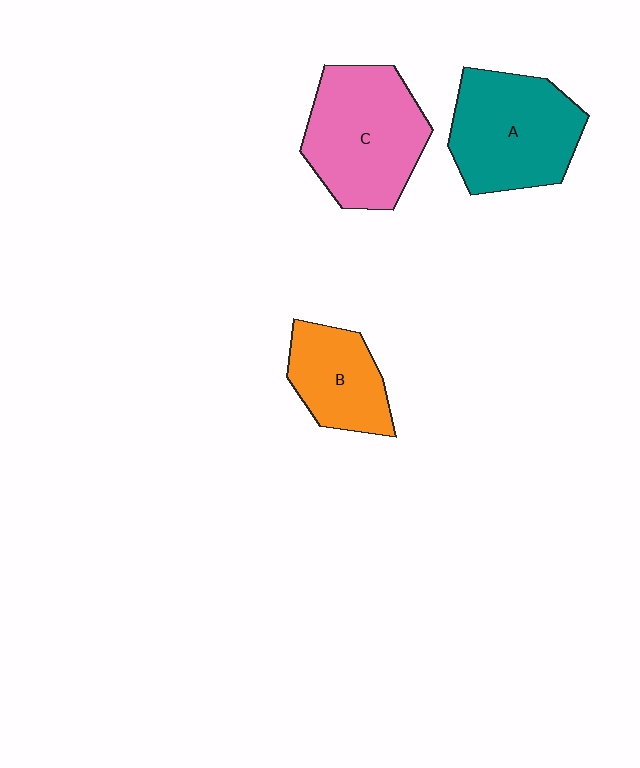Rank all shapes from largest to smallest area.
From largest to smallest: C (pink), A (teal), B (orange).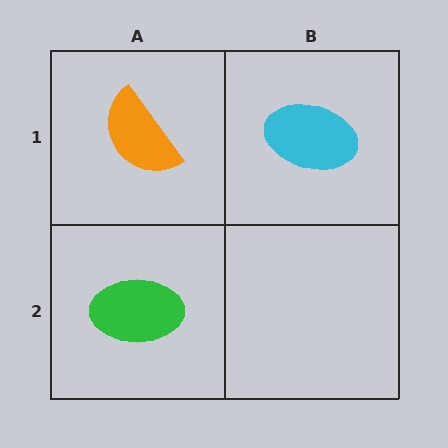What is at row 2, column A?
A green ellipse.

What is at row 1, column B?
A cyan ellipse.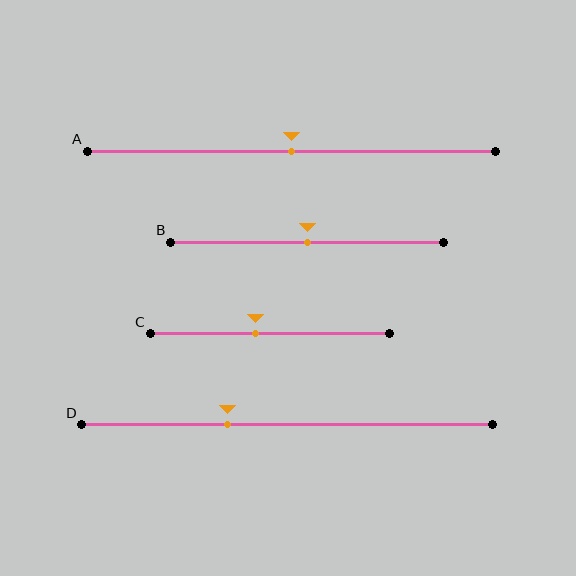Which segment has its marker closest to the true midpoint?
Segment A has its marker closest to the true midpoint.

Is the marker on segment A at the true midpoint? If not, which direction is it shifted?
Yes, the marker on segment A is at the true midpoint.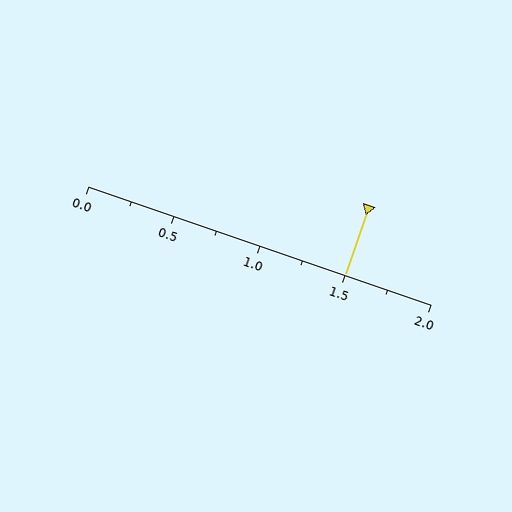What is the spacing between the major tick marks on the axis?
The major ticks are spaced 0.5 apart.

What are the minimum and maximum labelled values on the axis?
The axis runs from 0.0 to 2.0.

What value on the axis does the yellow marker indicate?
The marker indicates approximately 1.5.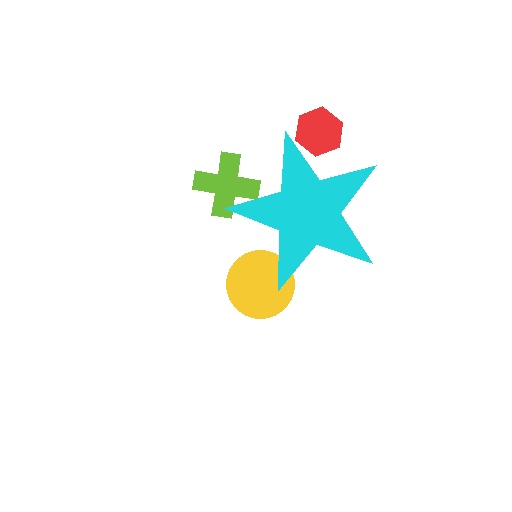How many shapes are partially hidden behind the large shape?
3 shapes are partially hidden.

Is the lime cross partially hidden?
Yes, the lime cross is partially hidden behind the cyan star.